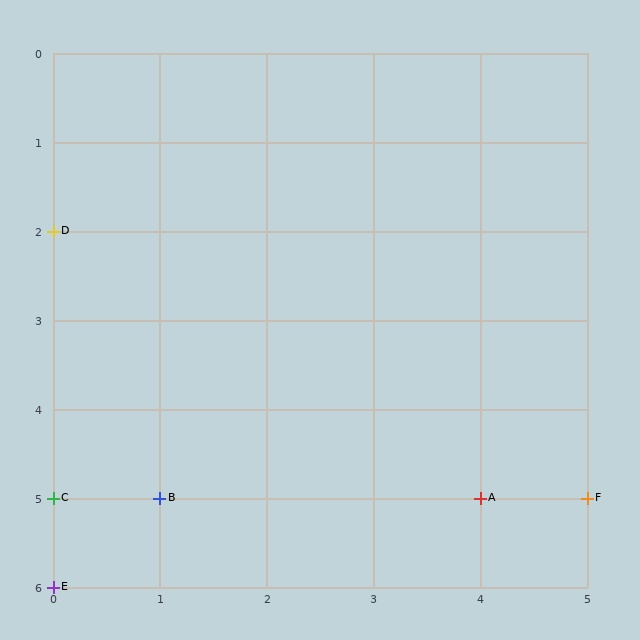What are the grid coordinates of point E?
Point E is at grid coordinates (0, 6).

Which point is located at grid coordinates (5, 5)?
Point F is at (5, 5).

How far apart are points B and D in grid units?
Points B and D are 1 column and 3 rows apart (about 3.2 grid units diagonally).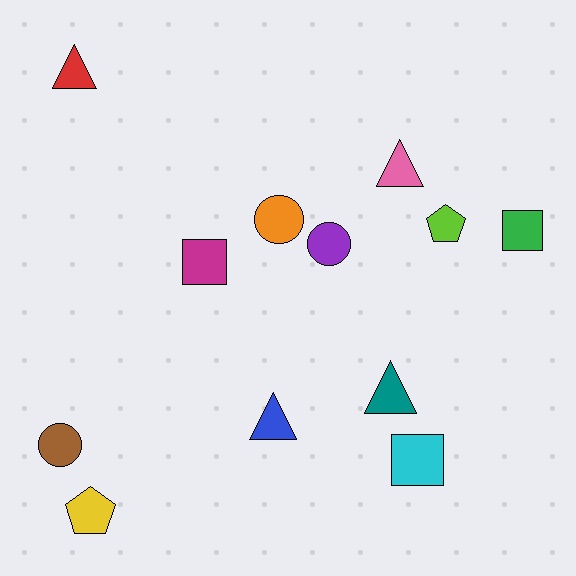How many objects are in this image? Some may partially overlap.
There are 12 objects.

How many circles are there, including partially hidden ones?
There are 3 circles.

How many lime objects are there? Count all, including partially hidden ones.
There is 1 lime object.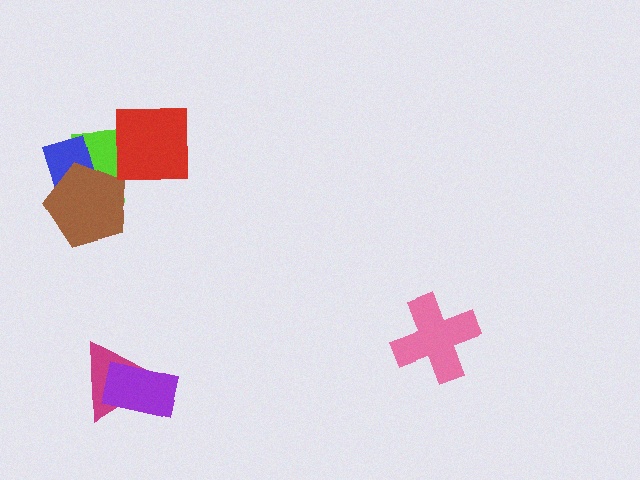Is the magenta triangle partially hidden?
Yes, it is partially covered by another shape.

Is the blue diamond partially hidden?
Yes, it is partially covered by another shape.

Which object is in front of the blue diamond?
The brown pentagon is in front of the blue diamond.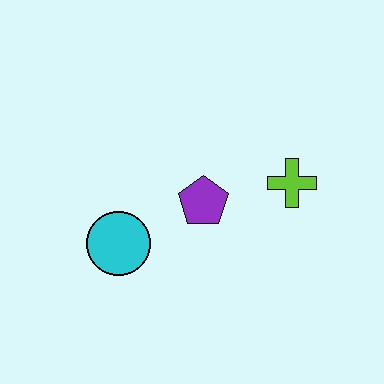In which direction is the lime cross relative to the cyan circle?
The lime cross is to the right of the cyan circle.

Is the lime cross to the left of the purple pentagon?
No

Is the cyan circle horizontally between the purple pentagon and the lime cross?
No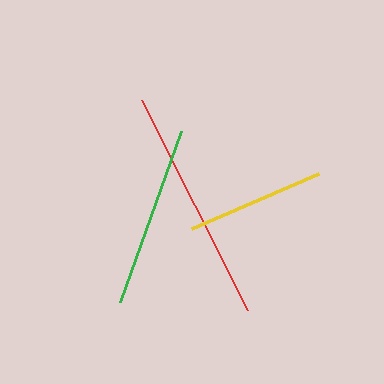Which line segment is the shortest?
The yellow line is the shortest at approximately 138 pixels.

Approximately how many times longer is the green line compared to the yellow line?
The green line is approximately 1.3 times the length of the yellow line.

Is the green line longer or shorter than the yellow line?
The green line is longer than the yellow line.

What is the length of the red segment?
The red segment is approximately 236 pixels long.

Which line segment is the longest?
The red line is the longest at approximately 236 pixels.